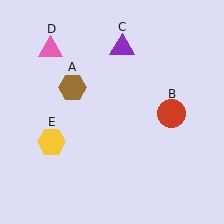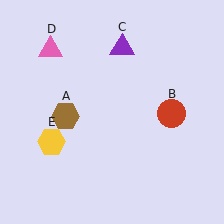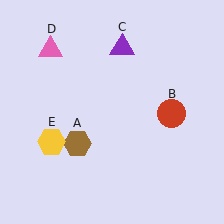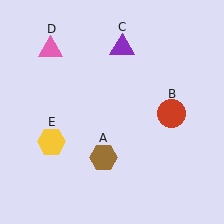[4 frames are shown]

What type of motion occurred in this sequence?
The brown hexagon (object A) rotated counterclockwise around the center of the scene.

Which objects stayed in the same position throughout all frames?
Red circle (object B) and purple triangle (object C) and pink triangle (object D) and yellow hexagon (object E) remained stationary.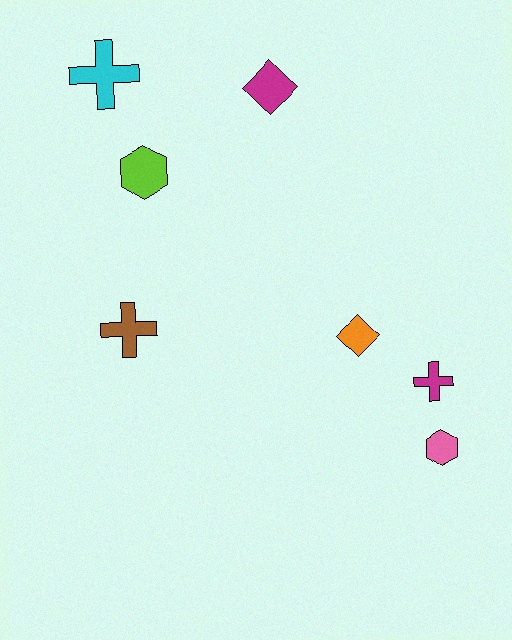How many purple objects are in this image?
There are no purple objects.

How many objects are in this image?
There are 7 objects.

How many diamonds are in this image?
There are 2 diamonds.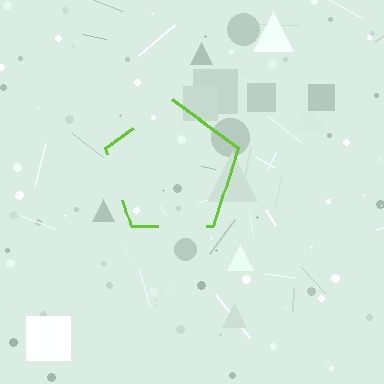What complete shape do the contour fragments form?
The contour fragments form a pentagon.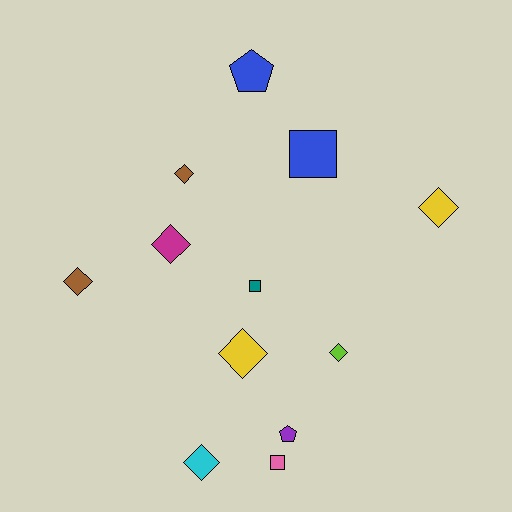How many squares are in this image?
There are 3 squares.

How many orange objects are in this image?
There are no orange objects.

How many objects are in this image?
There are 12 objects.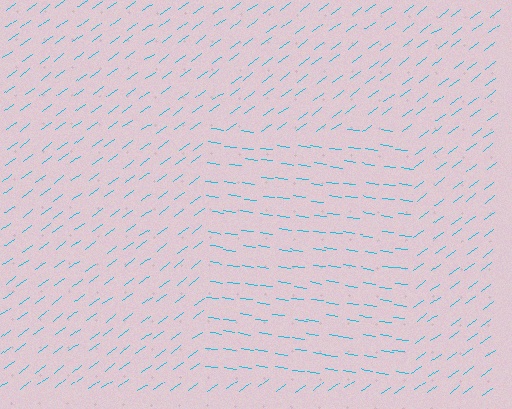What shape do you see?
I see a rectangle.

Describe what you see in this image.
The image is filled with small cyan line segments. A rectangle region in the image has lines oriented differently from the surrounding lines, creating a visible texture boundary.